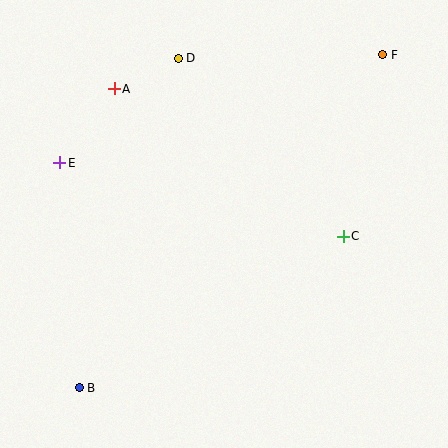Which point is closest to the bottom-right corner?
Point C is closest to the bottom-right corner.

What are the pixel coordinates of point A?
Point A is at (114, 89).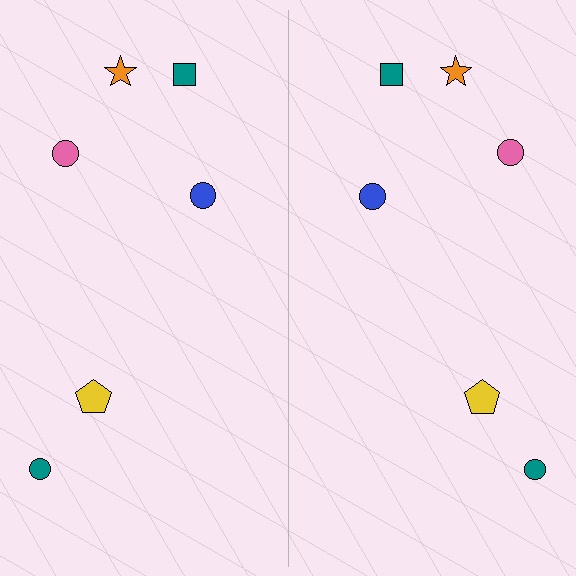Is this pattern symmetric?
Yes, this pattern has bilateral (reflection) symmetry.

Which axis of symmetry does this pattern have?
The pattern has a vertical axis of symmetry running through the center of the image.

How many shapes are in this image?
There are 12 shapes in this image.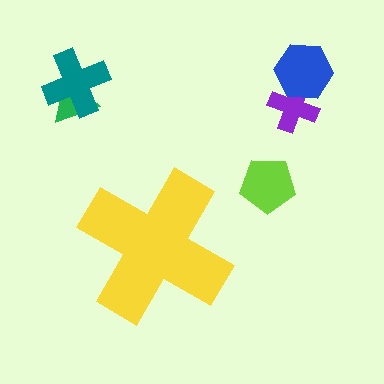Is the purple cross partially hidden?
No, the purple cross is fully visible.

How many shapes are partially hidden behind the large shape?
0 shapes are partially hidden.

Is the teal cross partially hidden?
No, the teal cross is fully visible.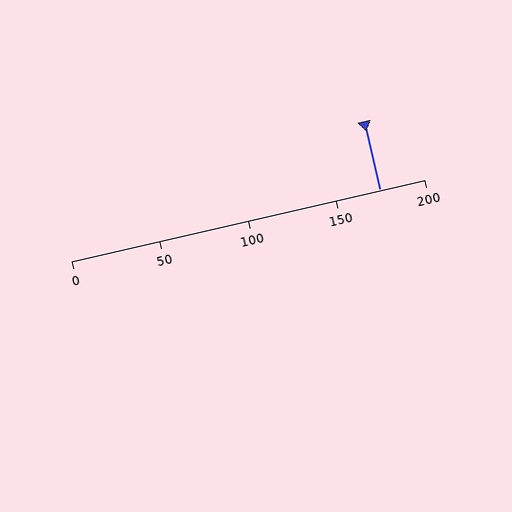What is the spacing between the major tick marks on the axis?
The major ticks are spaced 50 apart.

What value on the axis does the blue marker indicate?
The marker indicates approximately 175.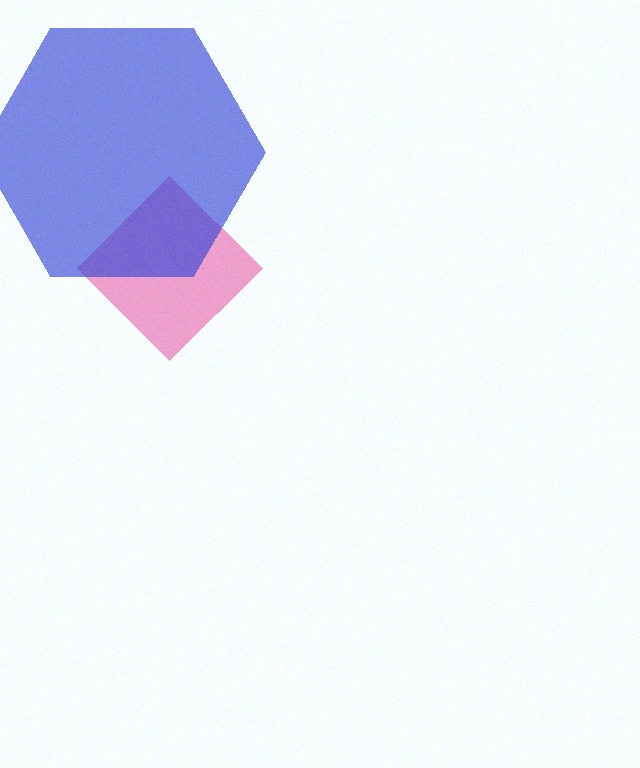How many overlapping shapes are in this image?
There are 2 overlapping shapes in the image.